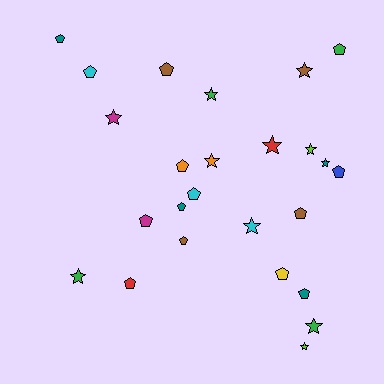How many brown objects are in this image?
There are 4 brown objects.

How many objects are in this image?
There are 25 objects.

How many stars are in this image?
There are 11 stars.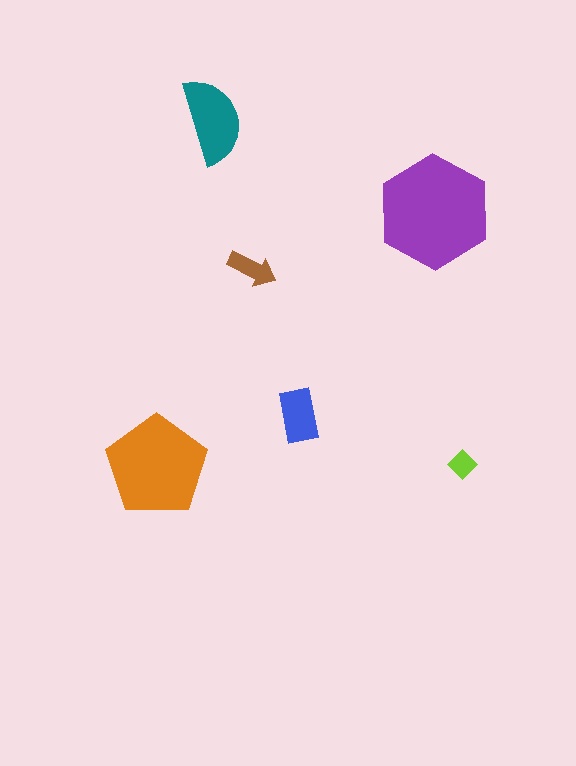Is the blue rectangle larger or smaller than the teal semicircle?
Smaller.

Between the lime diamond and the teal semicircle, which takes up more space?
The teal semicircle.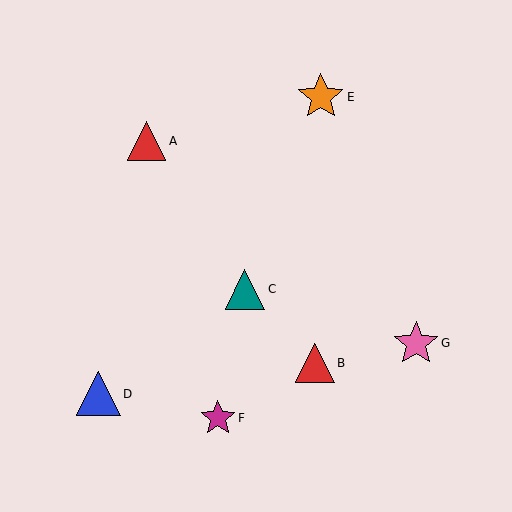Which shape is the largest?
The orange star (labeled E) is the largest.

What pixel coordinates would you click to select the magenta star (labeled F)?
Click at (218, 418) to select the magenta star F.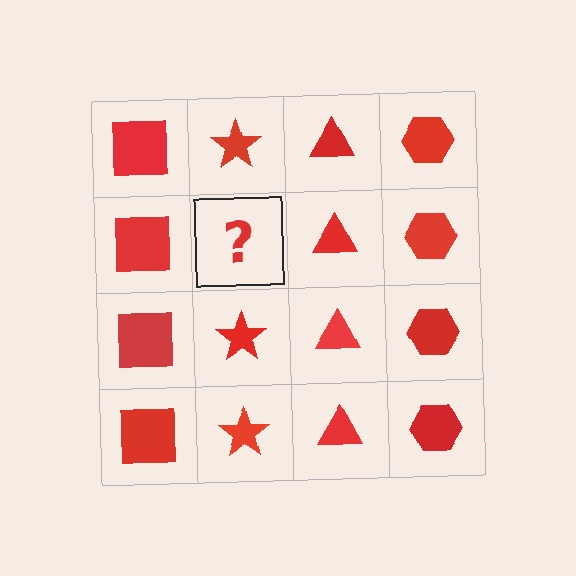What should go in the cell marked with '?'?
The missing cell should contain a red star.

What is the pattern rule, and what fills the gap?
The rule is that each column has a consistent shape. The gap should be filled with a red star.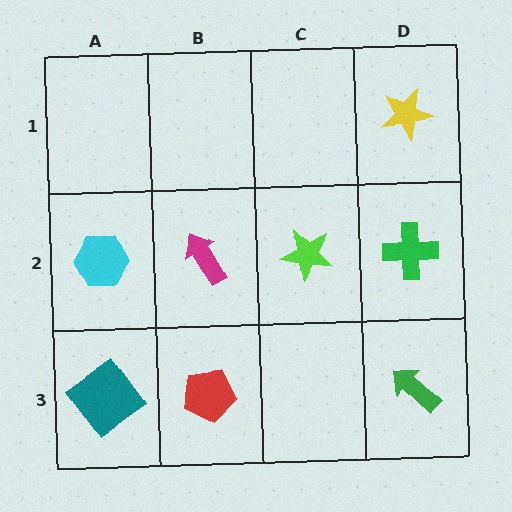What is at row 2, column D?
A green cross.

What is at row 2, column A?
A cyan hexagon.